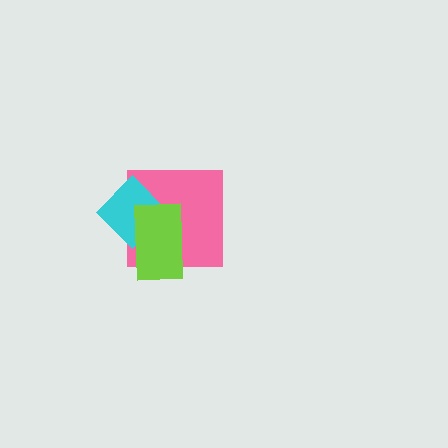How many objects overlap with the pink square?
2 objects overlap with the pink square.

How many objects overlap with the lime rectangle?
2 objects overlap with the lime rectangle.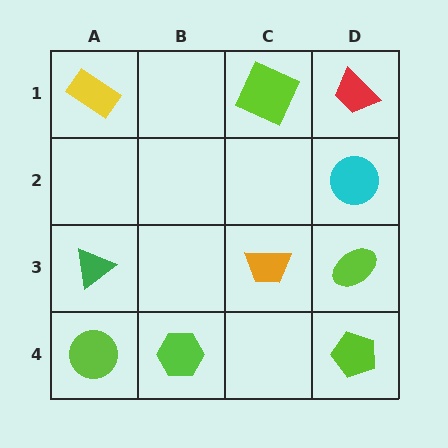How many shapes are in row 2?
1 shape.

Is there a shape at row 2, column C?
No, that cell is empty.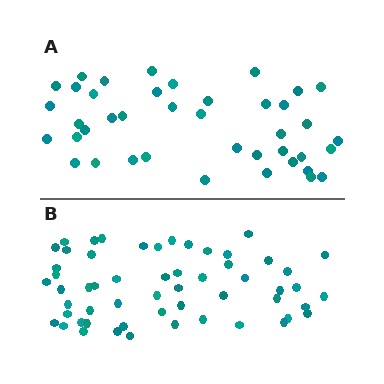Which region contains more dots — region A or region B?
Region B (the bottom region) has more dots.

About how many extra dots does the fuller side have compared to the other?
Region B has approximately 15 more dots than region A.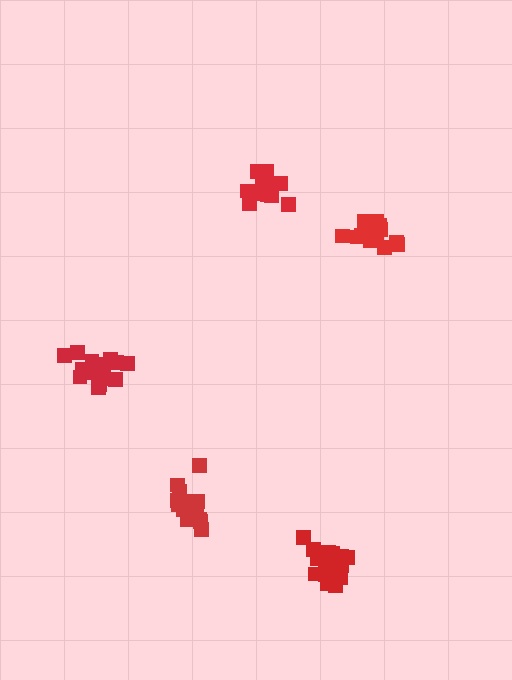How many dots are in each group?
Group 1: 16 dots, Group 2: 16 dots, Group 3: 18 dots, Group 4: 16 dots, Group 5: 17 dots (83 total).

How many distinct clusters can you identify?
There are 5 distinct clusters.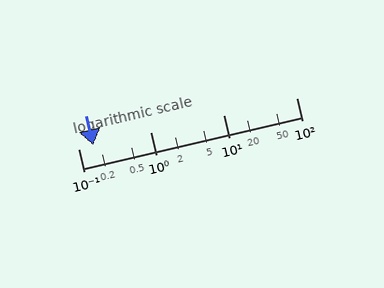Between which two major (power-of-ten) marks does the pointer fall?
The pointer is between 0.1 and 1.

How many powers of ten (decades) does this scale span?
The scale spans 3 decades, from 0.1 to 100.